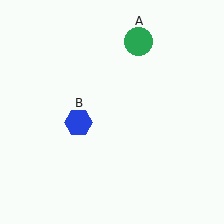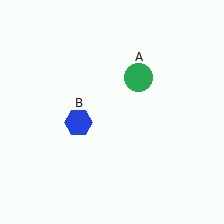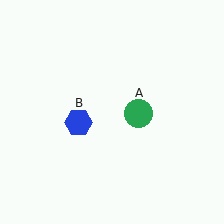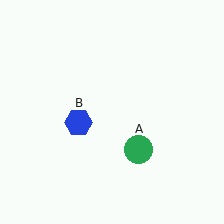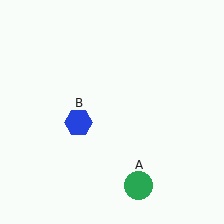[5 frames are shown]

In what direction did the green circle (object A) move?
The green circle (object A) moved down.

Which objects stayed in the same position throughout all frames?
Blue hexagon (object B) remained stationary.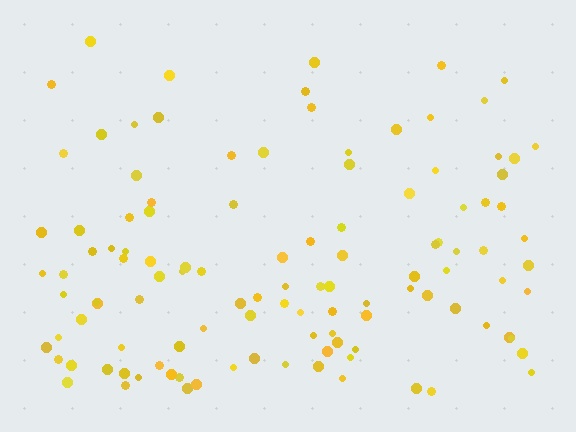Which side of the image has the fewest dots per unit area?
The top.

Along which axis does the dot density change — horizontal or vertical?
Vertical.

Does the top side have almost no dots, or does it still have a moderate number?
Still a moderate number, just noticeably fewer than the bottom.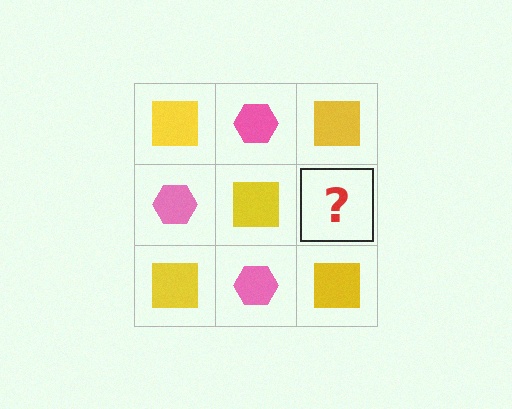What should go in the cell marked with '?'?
The missing cell should contain a pink hexagon.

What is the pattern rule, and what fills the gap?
The rule is that it alternates yellow square and pink hexagon in a checkerboard pattern. The gap should be filled with a pink hexagon.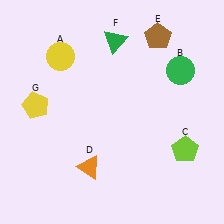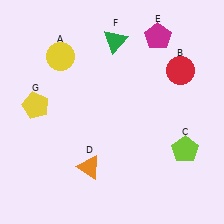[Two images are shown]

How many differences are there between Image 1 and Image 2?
There are 2 differences between the two images.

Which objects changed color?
B changed from green to red. E changed from brown to magenta.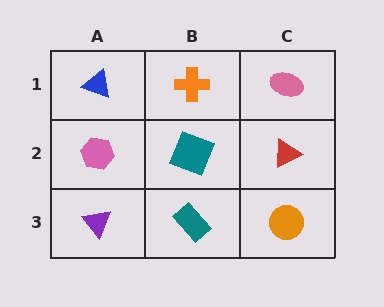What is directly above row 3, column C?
A red triangle.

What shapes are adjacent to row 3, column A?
A pink hexagon (row 2, column A), a teal rectangle (row 3, column B).